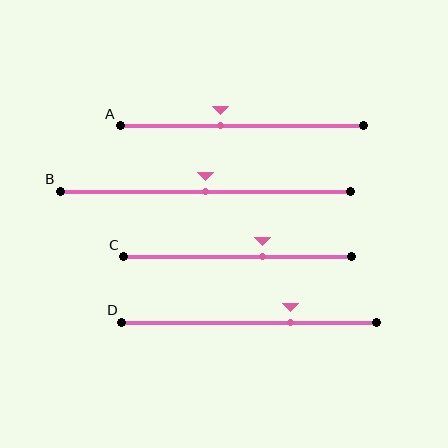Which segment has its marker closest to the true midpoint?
Segment B has its marker closest to the true midpoint.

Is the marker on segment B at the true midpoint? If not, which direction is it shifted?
Yes, the marker on segment B is at the true midpoint.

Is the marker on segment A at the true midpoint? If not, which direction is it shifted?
No, the marker on segment A is shifted to the left by about 9% of the segment length.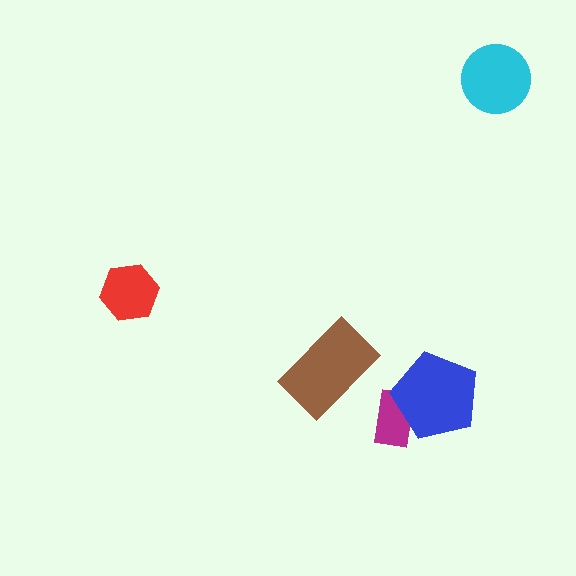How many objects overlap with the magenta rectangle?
1 object overlaps with the magenta rectangle.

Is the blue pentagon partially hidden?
No, no other shape covers it.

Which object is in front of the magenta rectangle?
The blue pentagon is in front of the magenta rectangle.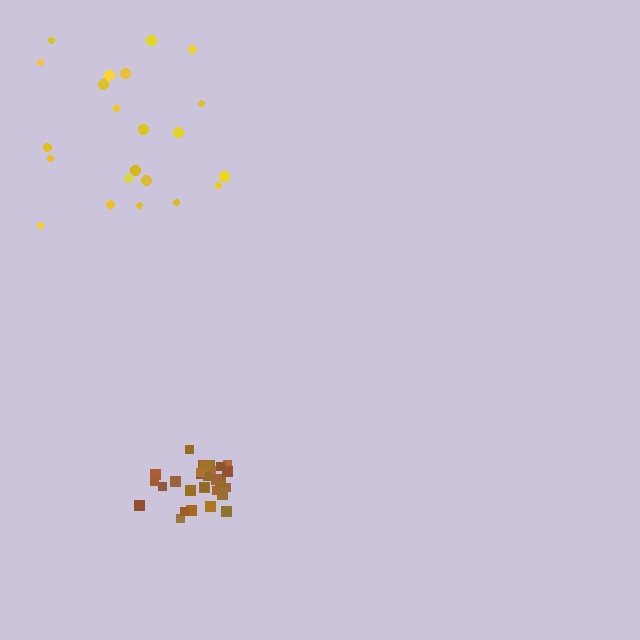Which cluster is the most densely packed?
Brown.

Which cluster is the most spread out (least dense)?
Yellow.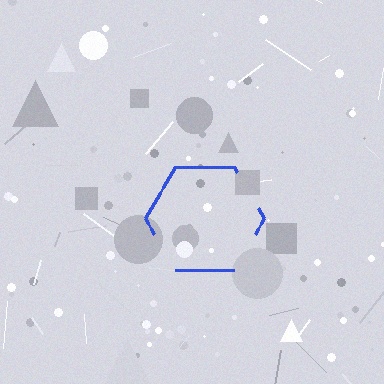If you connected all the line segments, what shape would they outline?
They would outline a hexagon.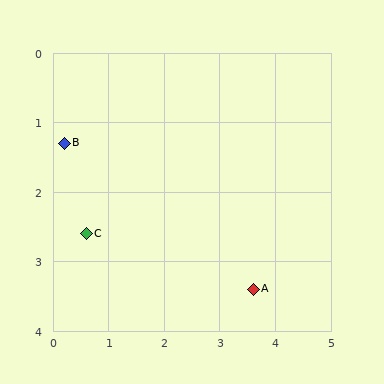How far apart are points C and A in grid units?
Points C and A are about 3.1 grid units apart.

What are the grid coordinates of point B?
Point B is at approximately (0.2, 1.3).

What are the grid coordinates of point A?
Point A is at approximately (3.6, 3.4).